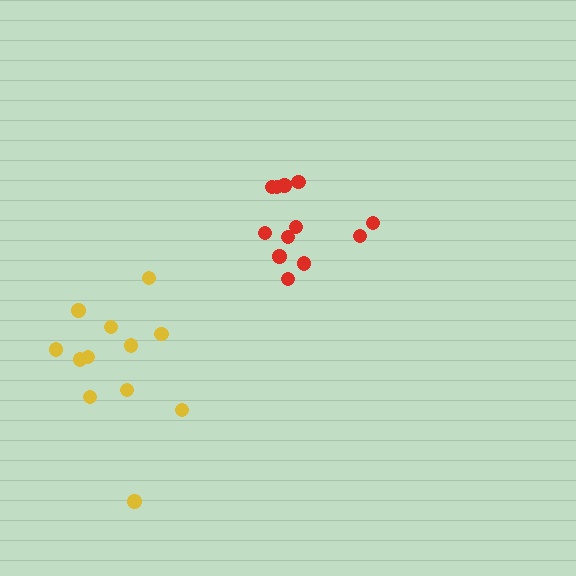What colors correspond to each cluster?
The clusters are colored: yellow, red.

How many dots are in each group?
Group 1: 12 dots, Group 2: 12 dots (24 total).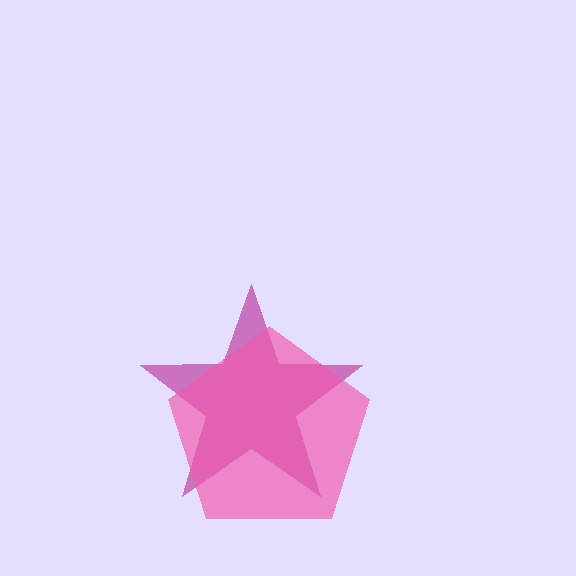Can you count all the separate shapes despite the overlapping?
Yes, there are 2 separate shapes.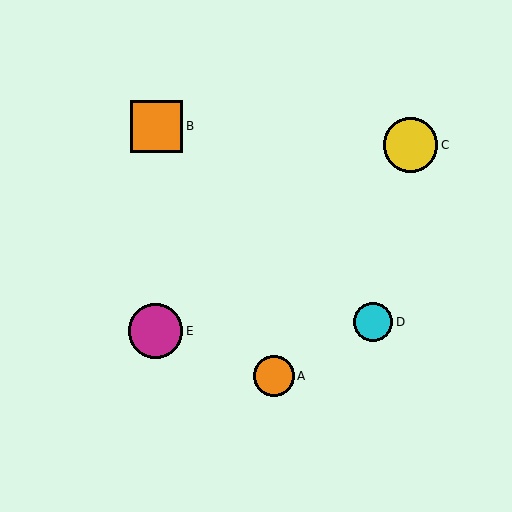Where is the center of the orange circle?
The center of the orange circle is at (274, 376).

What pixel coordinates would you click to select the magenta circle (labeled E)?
Click at (156, 331) to select the magenta circle E.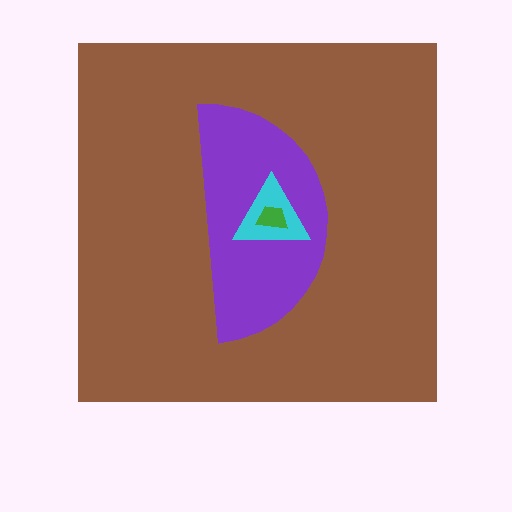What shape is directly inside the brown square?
The purple semicircle.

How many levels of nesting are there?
4.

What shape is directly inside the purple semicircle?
The cyan triangle.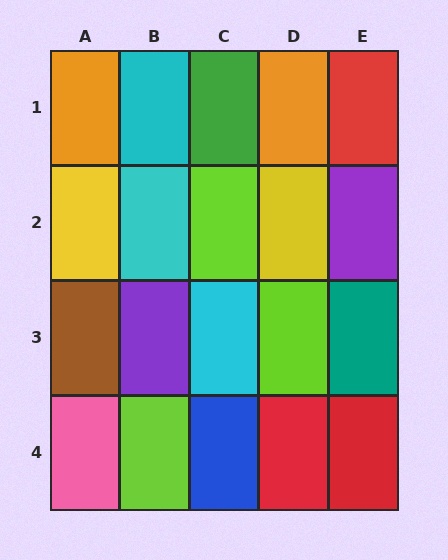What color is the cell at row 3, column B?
Purple.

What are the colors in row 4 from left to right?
Pink, lime, blue, red, red.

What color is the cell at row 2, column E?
Purple.